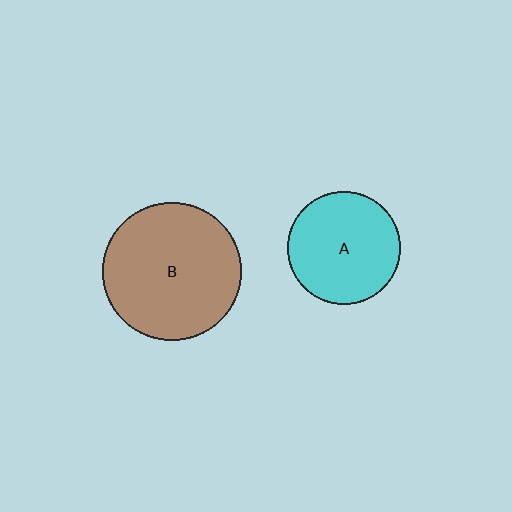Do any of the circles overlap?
No, none of the circles overlap.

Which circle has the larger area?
Circle B (brown).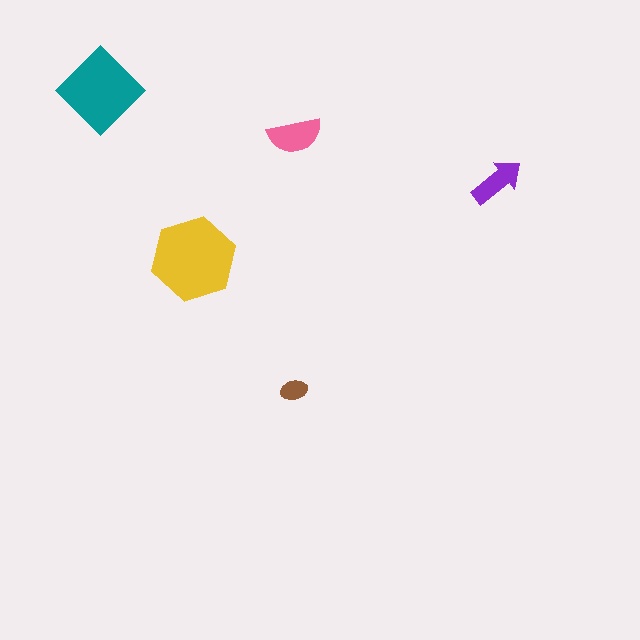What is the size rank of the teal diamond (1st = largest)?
2nd.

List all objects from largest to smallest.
The yellow hexagon, the teal diamond, the pink semicircle, the purple arrow, the brown ellipse.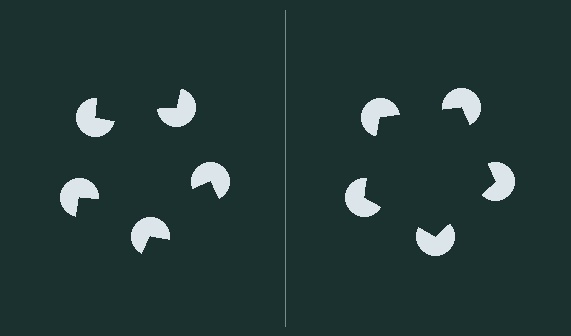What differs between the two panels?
The pac-man discs are positioned identically on both sides; only the wedge orientations differ. On the right they align to a pentagon; on the left they are misaligned.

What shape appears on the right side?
An illusory pentagon.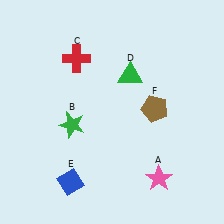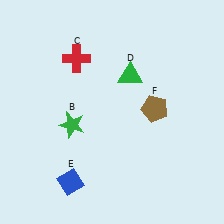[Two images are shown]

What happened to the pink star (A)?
The pink star (A) was removed in Image 2. It was in the bottom-right area of Image 1.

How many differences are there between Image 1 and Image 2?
There is 1 difference between the two images.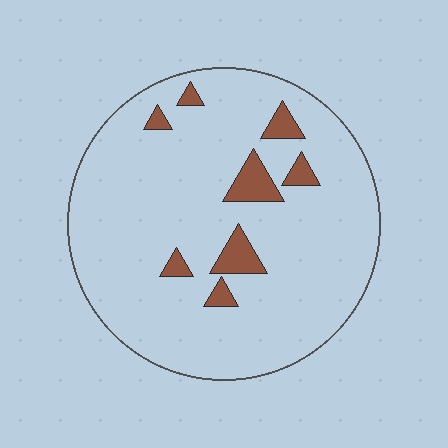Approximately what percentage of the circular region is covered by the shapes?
Approximately 10%.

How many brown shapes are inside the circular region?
8.